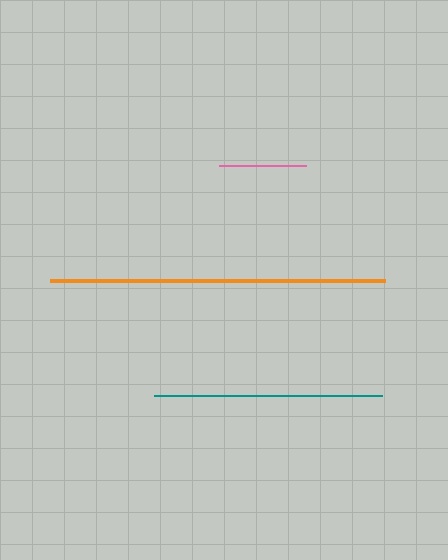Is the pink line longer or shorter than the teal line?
The teal line is longer than the pink line.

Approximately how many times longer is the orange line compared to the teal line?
The orange line is approximately 1.5 times the length of the teal line.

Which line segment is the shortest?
The pink line is the shortest at approximately 87 pixels.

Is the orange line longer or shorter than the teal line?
The orange line is longer than the teal line.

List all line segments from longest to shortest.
From longest to shortest: orange, teal, pink.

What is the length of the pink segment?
The pink segment is approximately 87 pixels long.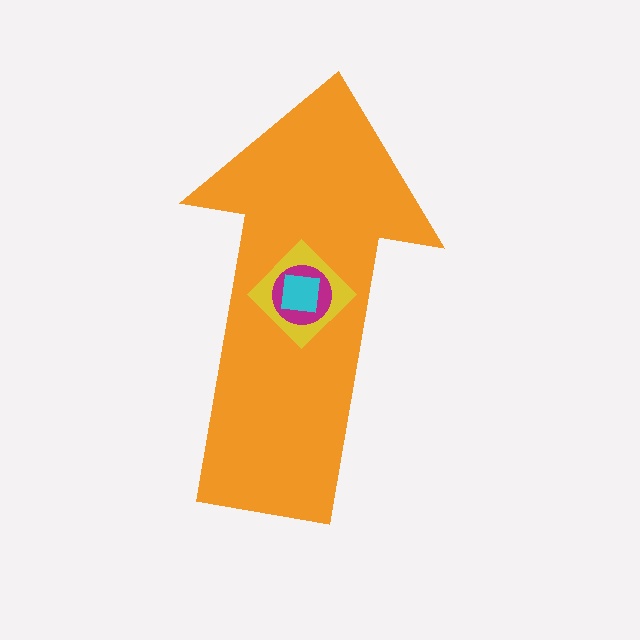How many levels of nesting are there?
4.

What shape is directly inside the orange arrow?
The yellow diamond.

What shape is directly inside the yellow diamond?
The magenta circle.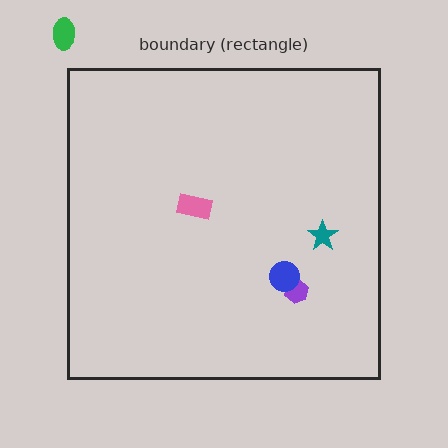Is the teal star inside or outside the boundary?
Inside.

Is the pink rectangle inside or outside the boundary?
Inside.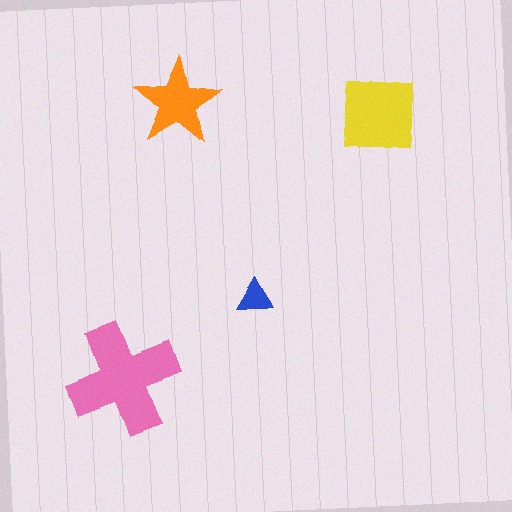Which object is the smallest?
The blue triangle.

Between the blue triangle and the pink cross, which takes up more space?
The pink cross.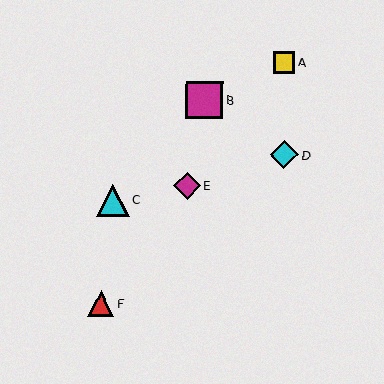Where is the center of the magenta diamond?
The center of the magenta diamond is at (187, 186).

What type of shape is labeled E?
Shape E is a magenta diamond.